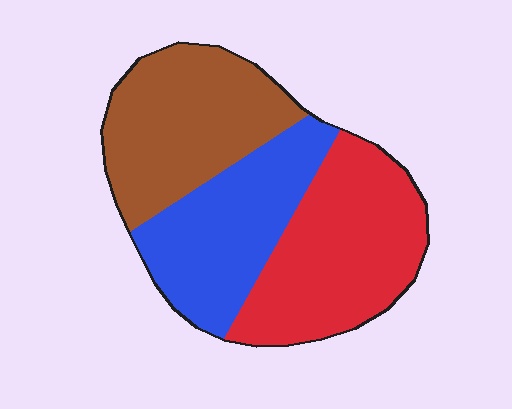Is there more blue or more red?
Red.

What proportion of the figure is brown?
Brown covers roughly 35% of the figure.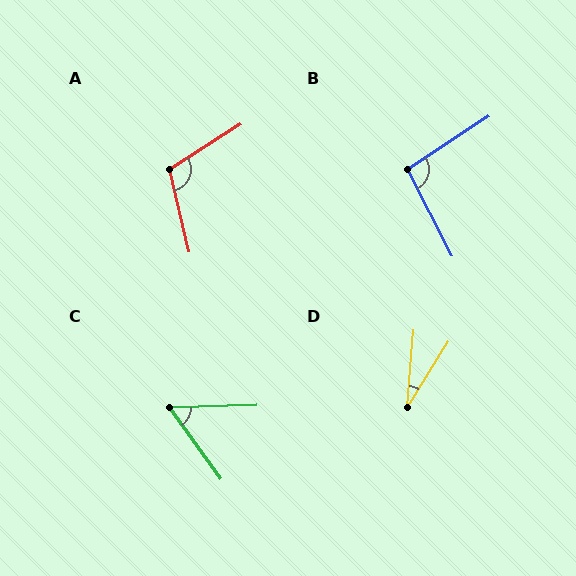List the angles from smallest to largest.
D (27°), C (56°), B (96°), A (109°).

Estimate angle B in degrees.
Approximately 96 degrees.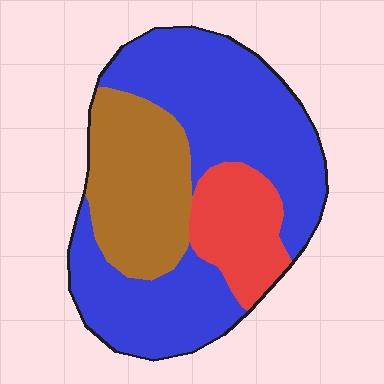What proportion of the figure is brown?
Brown takes up about one quarter (1/4) of the figure.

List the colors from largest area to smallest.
From largest to smallest: blue, brown, red.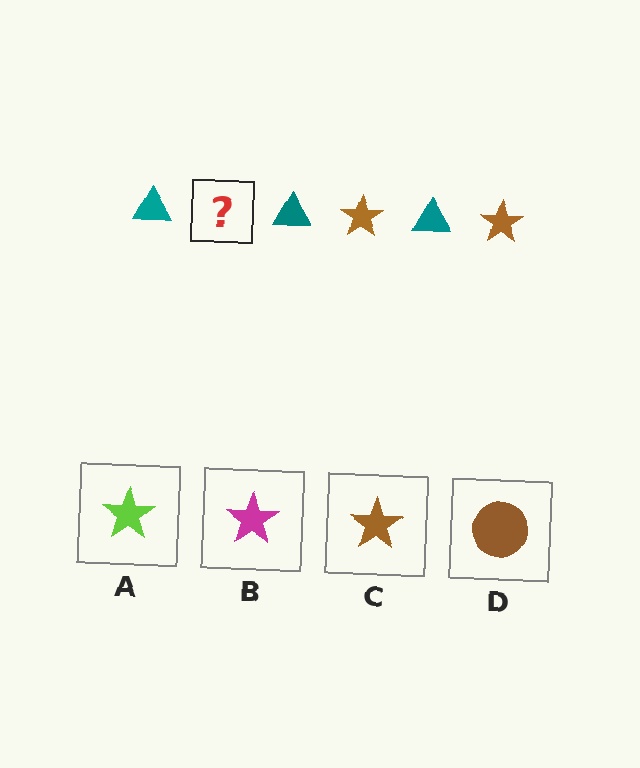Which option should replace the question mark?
Option C.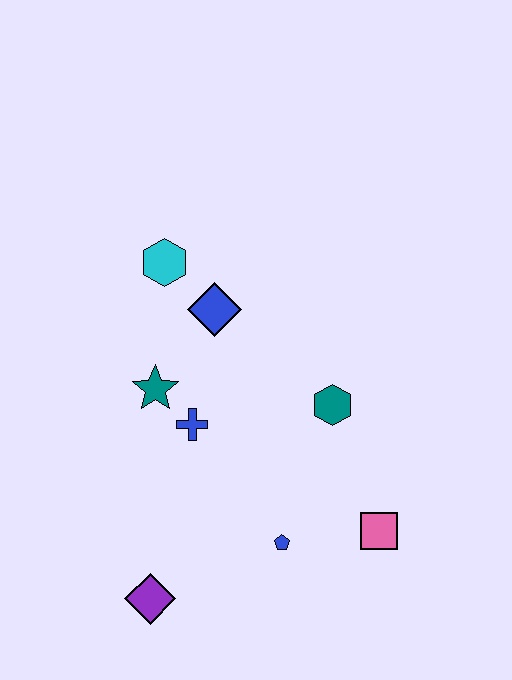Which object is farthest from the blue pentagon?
The cyan hexagon is farthest from the blue pentagon.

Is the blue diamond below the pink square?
No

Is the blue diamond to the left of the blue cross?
No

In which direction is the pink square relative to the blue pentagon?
The pink square is to the right of the blue pentagon.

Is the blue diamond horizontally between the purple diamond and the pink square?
Yes